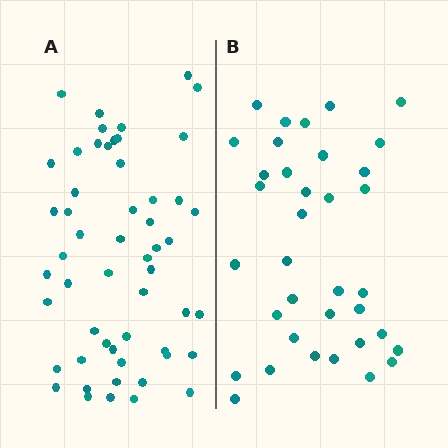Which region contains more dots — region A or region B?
Region A (the left region) has more dots.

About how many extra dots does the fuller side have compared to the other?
Region A has approximately 20 more dots than region B.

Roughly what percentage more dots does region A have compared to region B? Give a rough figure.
About 50% more.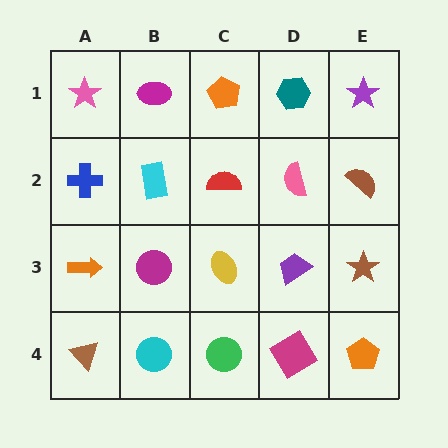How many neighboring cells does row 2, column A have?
3.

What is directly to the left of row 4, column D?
A green circle.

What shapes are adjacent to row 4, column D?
A purple trapezoid (row 3, column D), a green circle (row 4, column C), an orange pentagon (row 4, column E).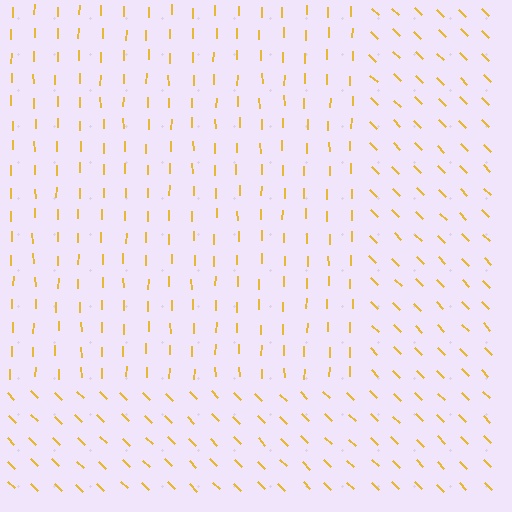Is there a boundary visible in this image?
Yes, there is a texture boundary formed by a change in line orientation.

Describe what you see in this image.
The image is filled with small yellow line segments. A rectangle region in the image has lines oriented differently from the surrounding lines, creating a visible texture boundary.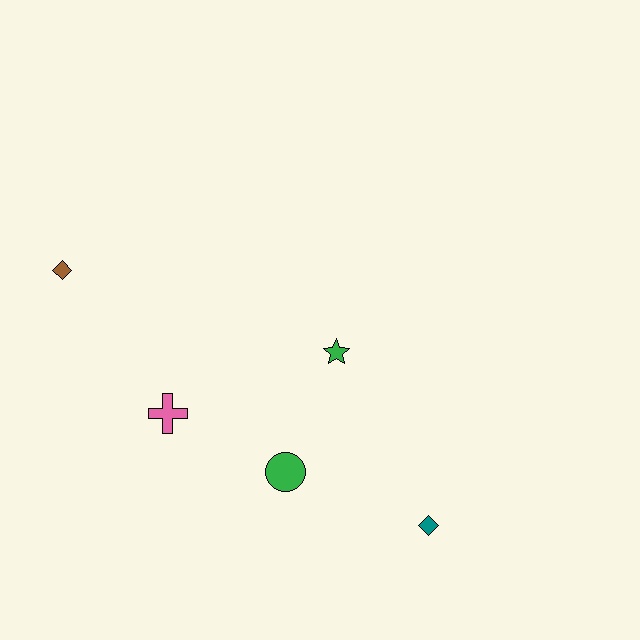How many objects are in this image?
There are 5 objects.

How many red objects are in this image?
There are no red objects.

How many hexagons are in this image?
There are no hexagons.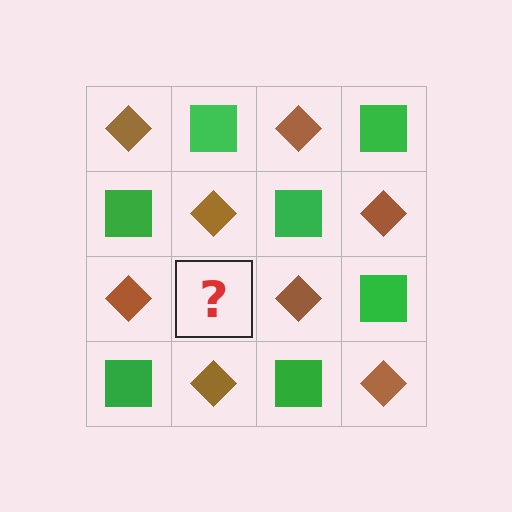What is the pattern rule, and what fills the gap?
The rule is that it alternates brown diamond and green square in a checkerboard pattern. The gap should be filled with a green square.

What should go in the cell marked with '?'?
The missing cell should contain a green square.